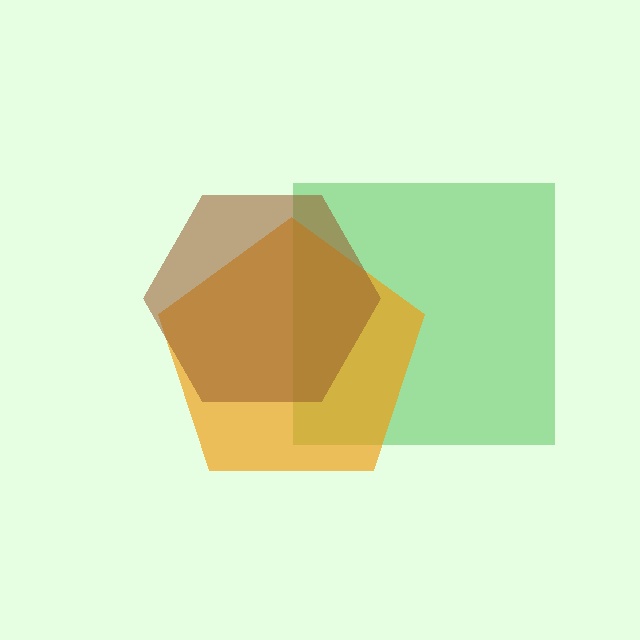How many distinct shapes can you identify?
There are 3 distinct shapes: a green square, an orange pentagon, a brown hexagon.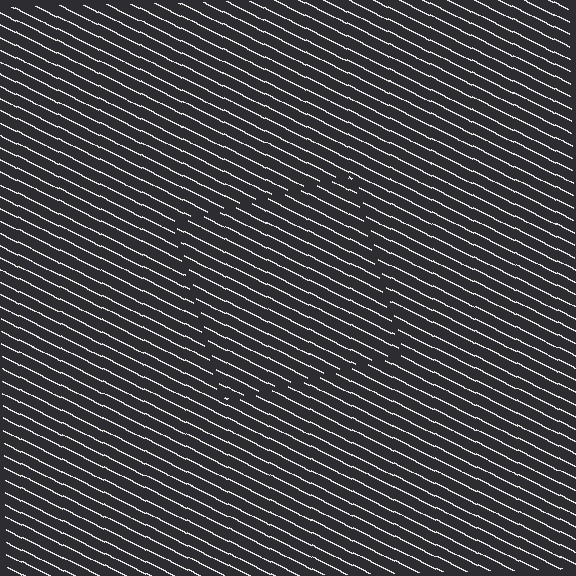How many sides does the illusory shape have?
4 sides — the line-ends trace a square.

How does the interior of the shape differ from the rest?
The interior of the shape contains the same grating, shifted by half a period — the contour is defined by the phase discontinuity where line-ends from the inner and outer gratings abut.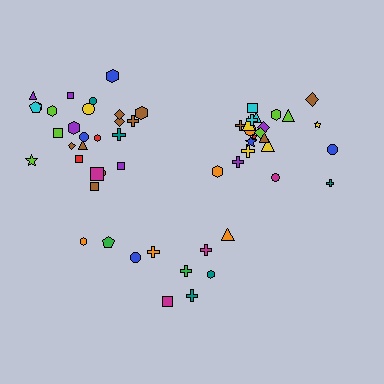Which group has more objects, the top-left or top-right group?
The top-left group.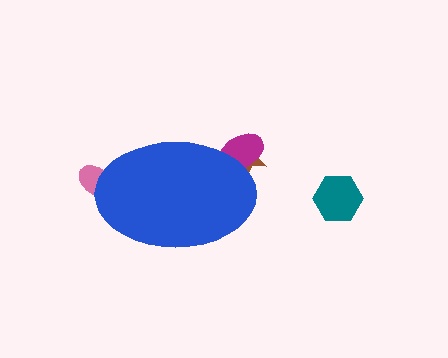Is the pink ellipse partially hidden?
Yes, the pink ellipse is partially hidden behind the blue ellipse.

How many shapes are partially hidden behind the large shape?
3 shapes are partially hidden.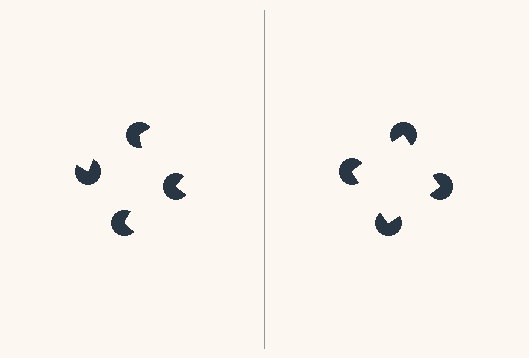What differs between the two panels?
The pac-man discs are positioned identically on both sides; only the wedge orientations differ. On the right they align to a square; on the left they are misaligned.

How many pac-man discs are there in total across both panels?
8 — 4 on each side.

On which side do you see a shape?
An illusory square appears on the right side. On the left side the wedge cuts are rotated, so no coherent shape forms.